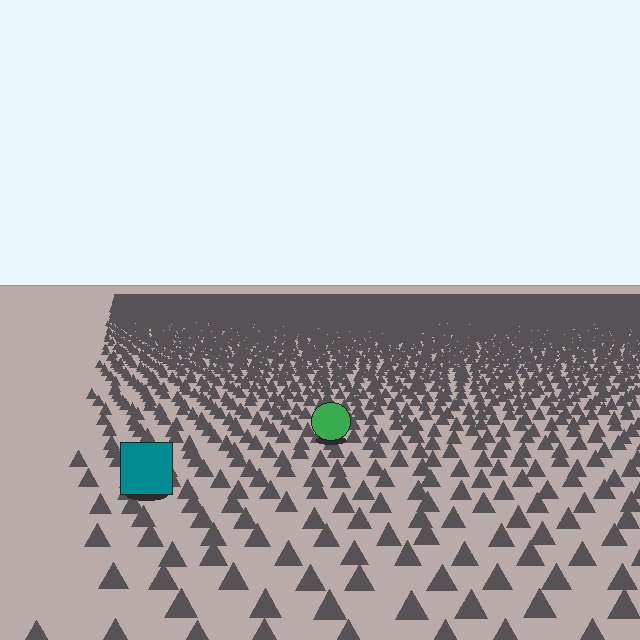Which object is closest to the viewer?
The teal square is closest. The texture marks near it are larger and more spread out.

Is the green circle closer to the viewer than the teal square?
No. The teal square is closer — you can tell from the texture gradient: the ground texture is coarser near it.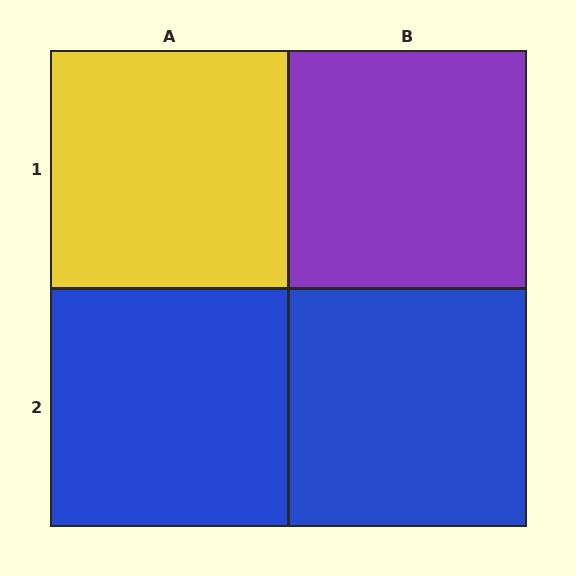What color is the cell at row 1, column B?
Purple.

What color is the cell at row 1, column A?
Yellow.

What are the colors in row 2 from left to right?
Blue, blue.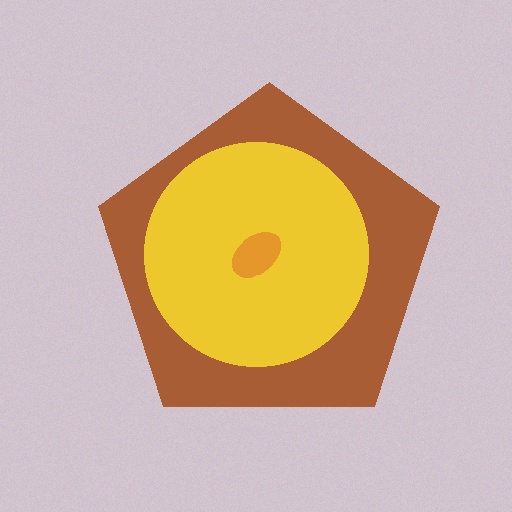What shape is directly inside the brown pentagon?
The yellow circle.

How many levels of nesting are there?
3.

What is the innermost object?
The orange ellipse.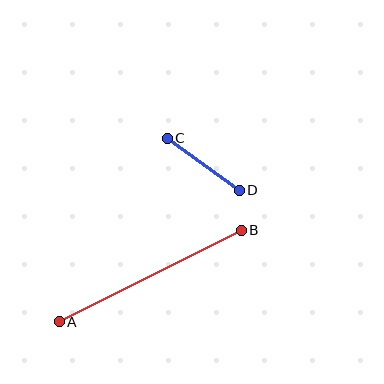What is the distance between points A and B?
The distance is approximately 204 pixels.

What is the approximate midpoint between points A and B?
The midpoint is at approximately (150, 276) pixels.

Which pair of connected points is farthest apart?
Points A and B are farthest apart.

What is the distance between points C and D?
The distance is approximately 89 pixels.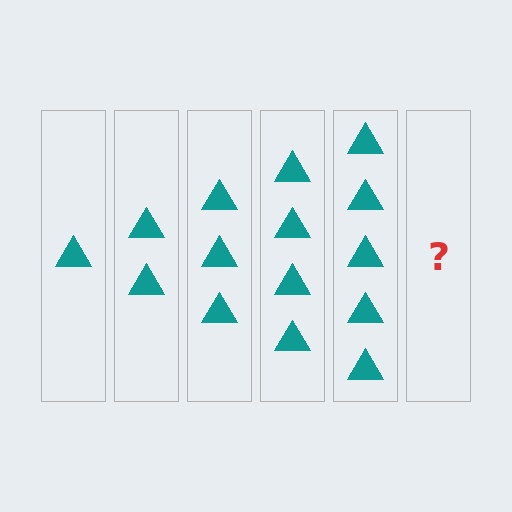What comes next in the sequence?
The next element should be 6 triangles.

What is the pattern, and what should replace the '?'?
The pattern is that each step adds one more triangle. The '?' should be 6 triangles.